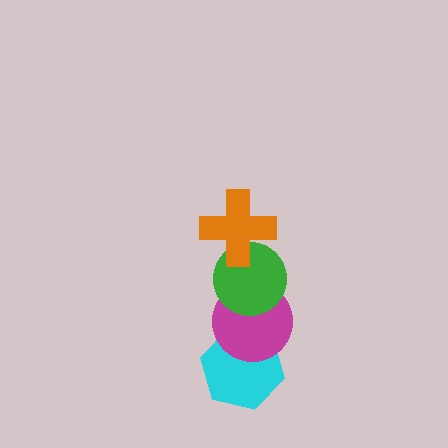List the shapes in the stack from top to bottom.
From top to bottom: the orange cross, the green circle, the magenta circle, the cyan hexagon.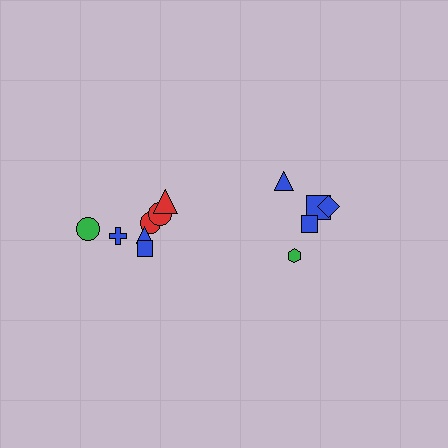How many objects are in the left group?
There are 7 objects.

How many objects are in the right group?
There are 5 objects.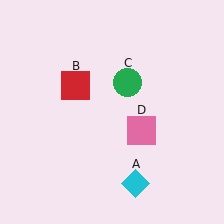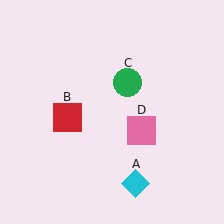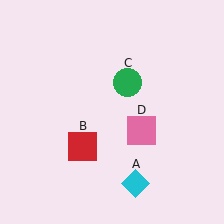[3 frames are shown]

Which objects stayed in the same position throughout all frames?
Cyan diamond (object A) and green circle (object C) and pink square (object D) remained stationary.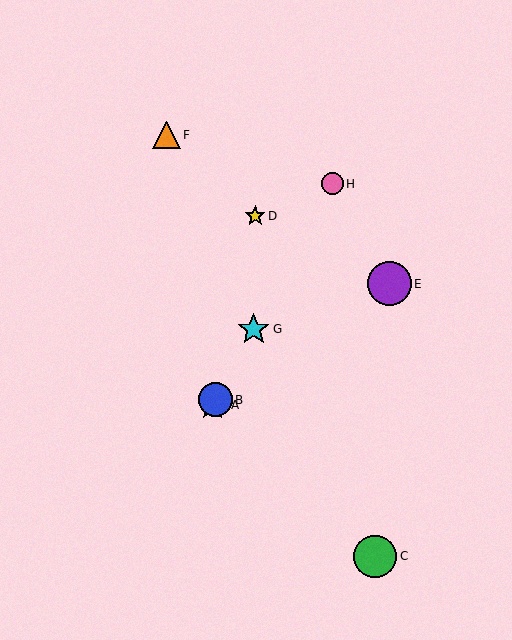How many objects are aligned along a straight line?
4 objects (A, B, G, H) are aligned along a straight line.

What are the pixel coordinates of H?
Object H is at (332, 184).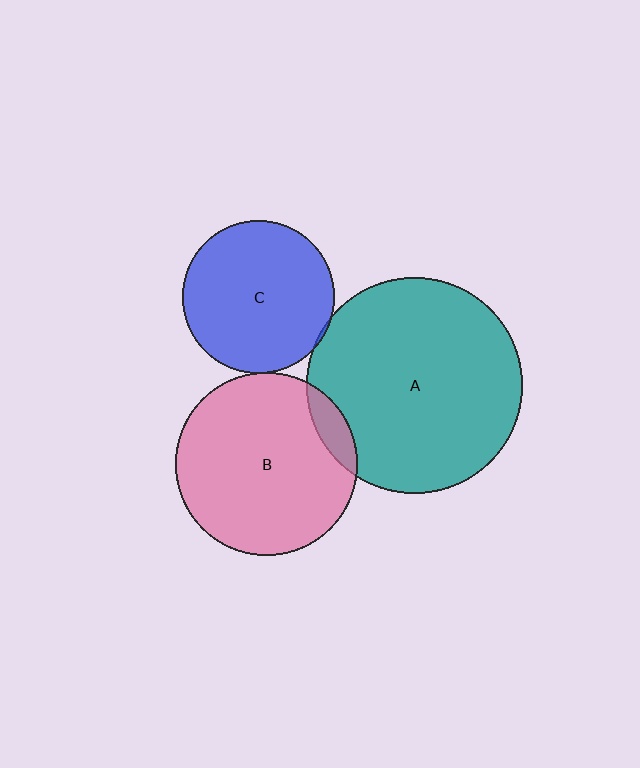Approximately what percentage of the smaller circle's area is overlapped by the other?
Approximately 5%.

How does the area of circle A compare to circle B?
Approximately 1.4 times.